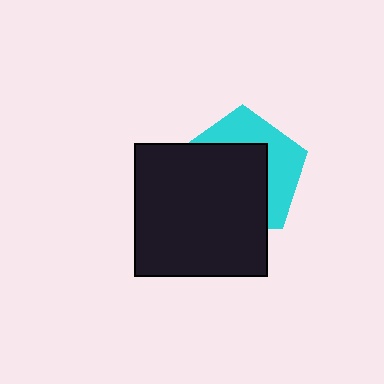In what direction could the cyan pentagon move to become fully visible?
The cyan pentagon could move toward the upper-right. That would shift it out from behind the black square entirely.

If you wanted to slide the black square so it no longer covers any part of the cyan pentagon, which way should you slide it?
Slide it toward the lower-left — that is the most direct way to separate the two shapes.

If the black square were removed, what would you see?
You would see the complete cyan pentagon.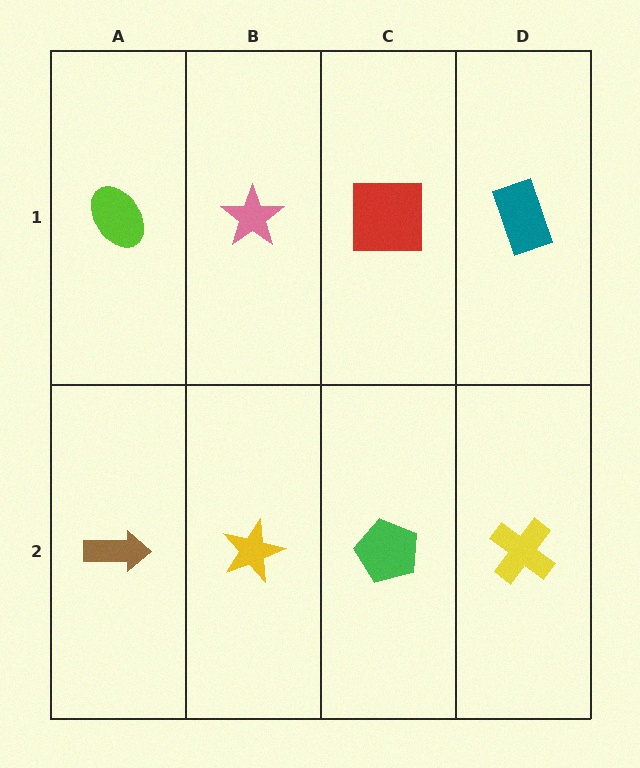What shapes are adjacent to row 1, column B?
A yellow star (row 2, column B), a lime ellipse (row 1, column A), a red square (row 1, column C).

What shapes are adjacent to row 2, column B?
A pink star (row 1, column B), a brown arrow (row 2, column A), a green pentagon (row 2, column C).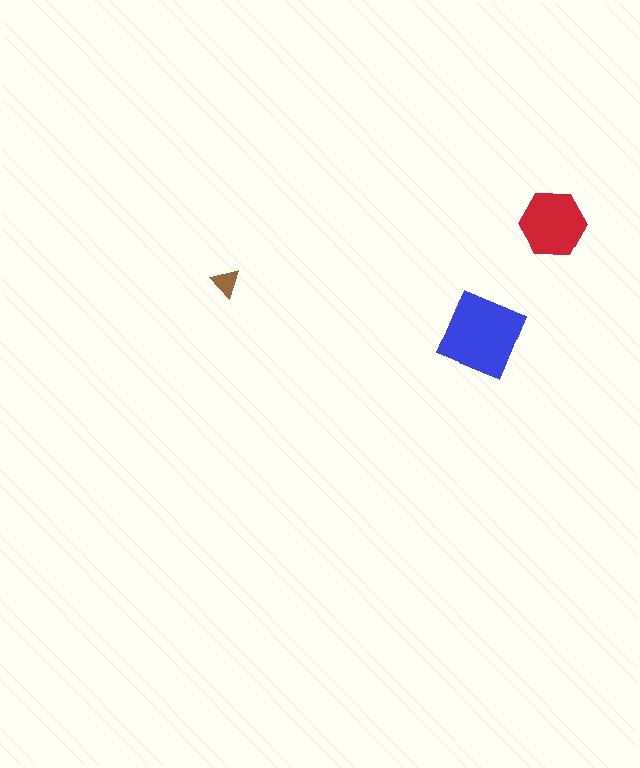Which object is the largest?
The blue diamond.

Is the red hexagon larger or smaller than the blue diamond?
Smaller.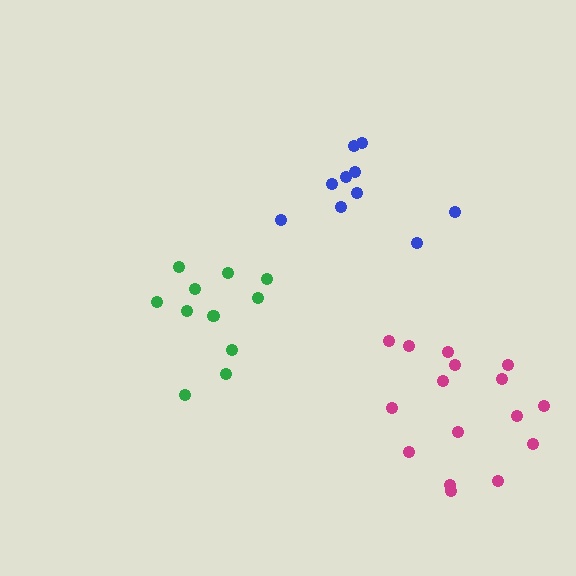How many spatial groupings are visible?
There are 3 spatial groupings.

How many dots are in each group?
Group 1: 16 dots, Group 2: 12 dots, Group 3: 10 dots (38 total).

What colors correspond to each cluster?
The clusters are colored: magenta, green, blue.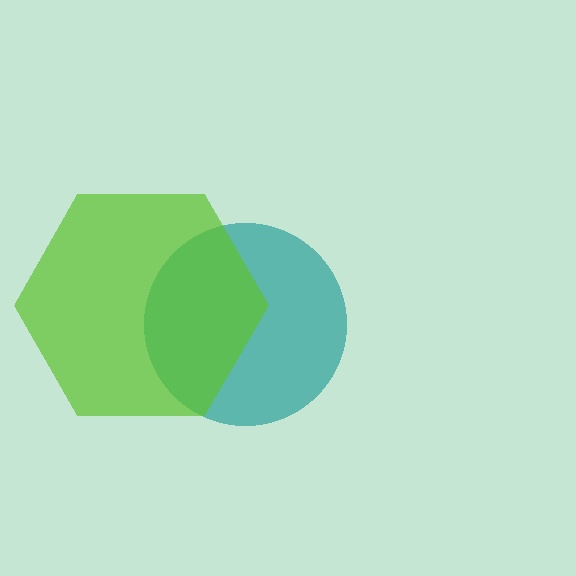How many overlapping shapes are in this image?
There are 2 overlapping shapes in the image.